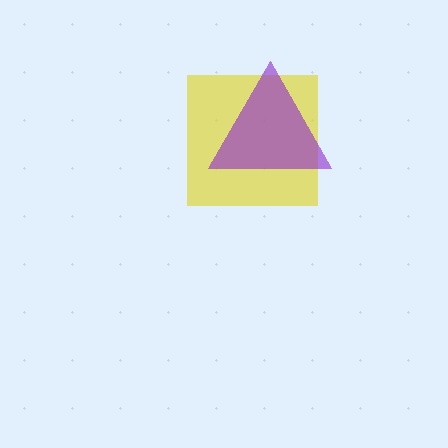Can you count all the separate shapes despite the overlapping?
Yes, there are 2 separate shapes.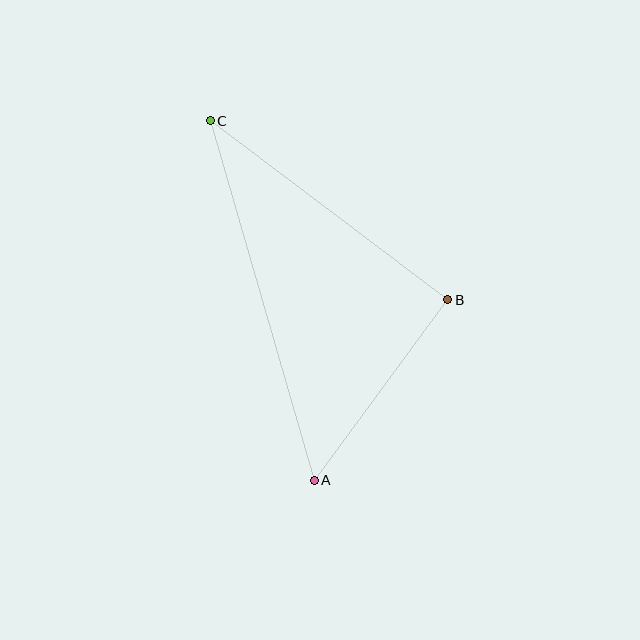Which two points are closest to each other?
Points A and B are closest to each other.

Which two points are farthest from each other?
Points A and C are farthest from each other.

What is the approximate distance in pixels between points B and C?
The distance between B and C is approximately 298 pixels.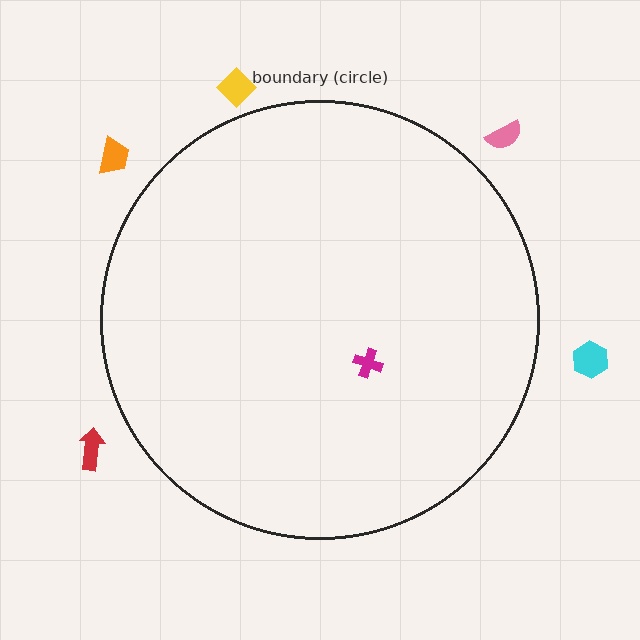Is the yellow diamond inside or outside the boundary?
Outside.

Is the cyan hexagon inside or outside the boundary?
Outside.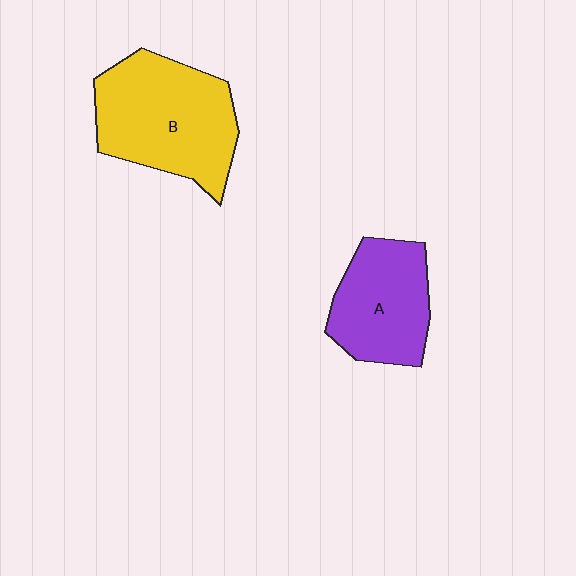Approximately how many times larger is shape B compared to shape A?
Approximately 1.4 times.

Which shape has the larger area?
Shape B (yellow).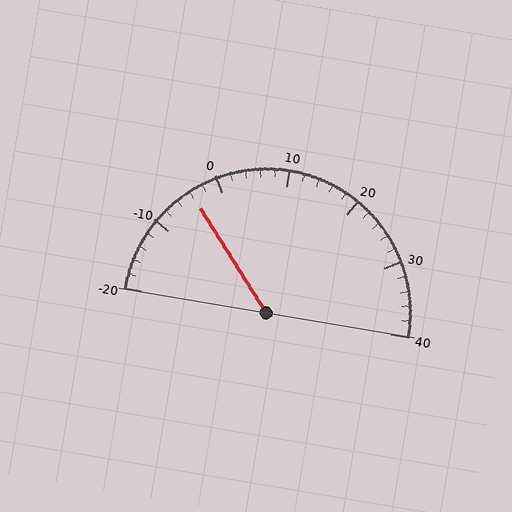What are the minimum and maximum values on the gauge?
The gauge ranges from -20 to 40.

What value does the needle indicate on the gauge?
The needle indicates approximately -4.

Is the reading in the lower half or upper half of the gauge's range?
The reading is in the lower half of the range (-20 to 40).